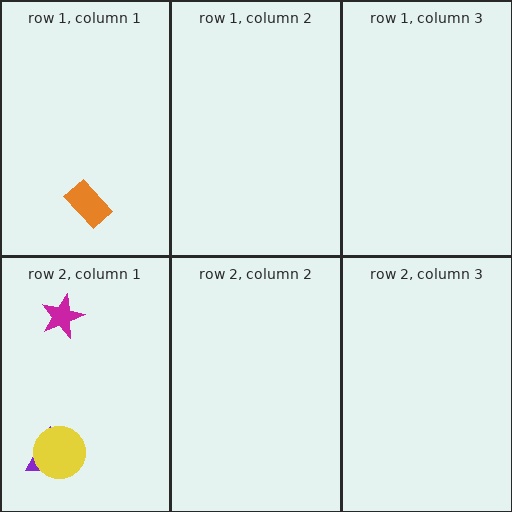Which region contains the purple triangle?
The row 2, column 1 region.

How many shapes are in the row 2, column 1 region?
3.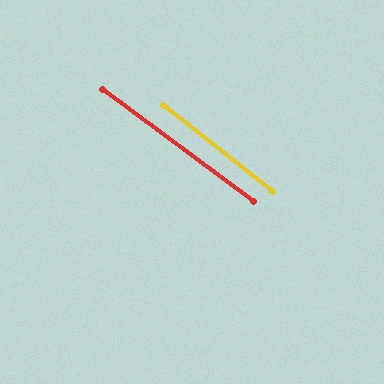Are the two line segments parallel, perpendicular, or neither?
Parallel — their directions differ by only 1.6°.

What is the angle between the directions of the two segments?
Approximately 2 degrees.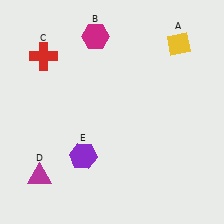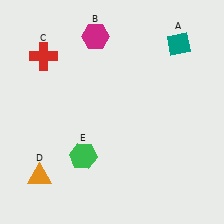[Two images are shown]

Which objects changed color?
A changed from yellow to teal. D changed from magenta to orange. E changed from purple to green.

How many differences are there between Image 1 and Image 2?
There are 3 differences between the two images.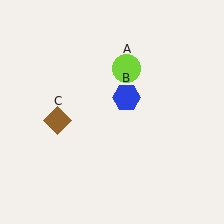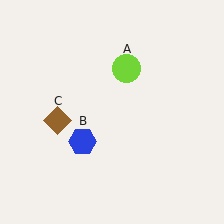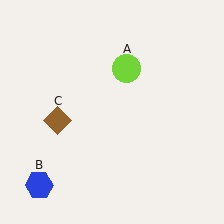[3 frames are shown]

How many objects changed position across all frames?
1 object changed position: blue hexagon (object B).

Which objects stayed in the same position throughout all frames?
Lime circle (object A) and brown diamond (object C) remained stationary.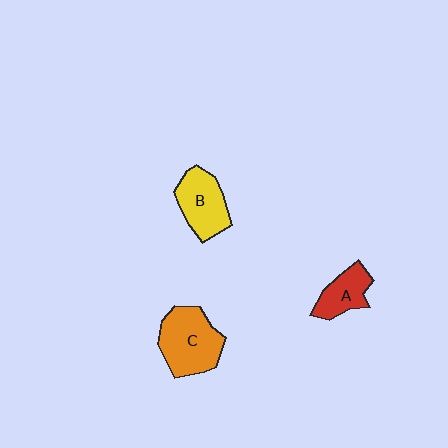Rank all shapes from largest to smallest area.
From largest to smallest: C (orange), B (yellow), A (red).